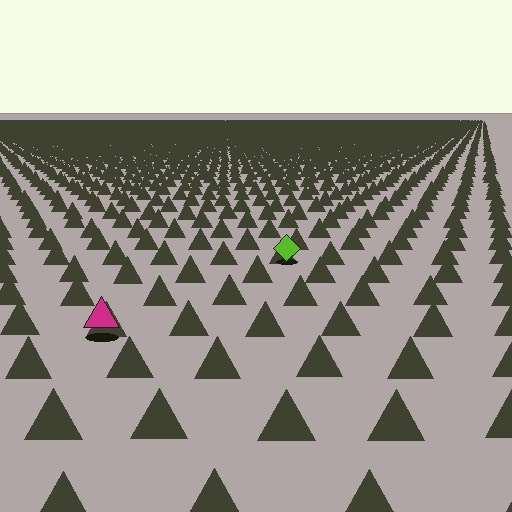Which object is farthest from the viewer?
The lime diamond is farthest from the viewer. It appears smaller and the ground texture around it is denser.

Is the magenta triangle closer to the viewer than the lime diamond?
Yes. The magenta triangle is closer — you can tell from the texture gradient: the ground texture is coarser near it.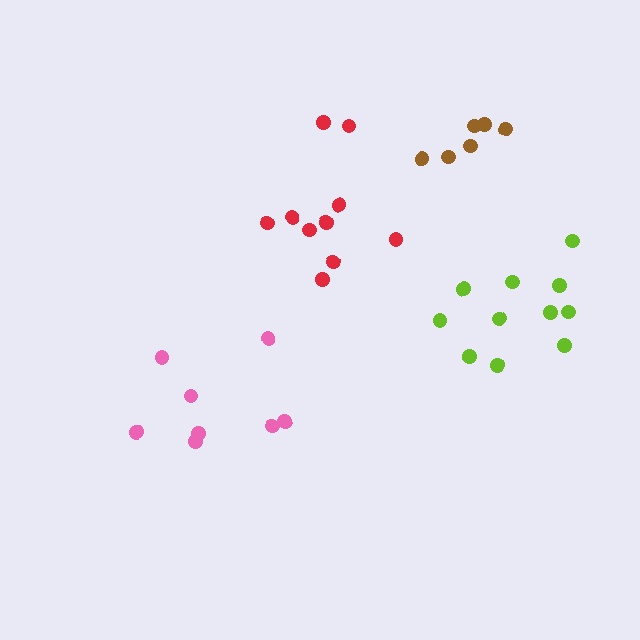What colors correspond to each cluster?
The clusters are colored: red, brown, pink, lime.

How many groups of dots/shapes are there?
There are 4 groups.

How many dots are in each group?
Group 1: 10 dots, Group 2: 6 dots, Group 3: 8 dots, Group 4: 11 dots (35 total).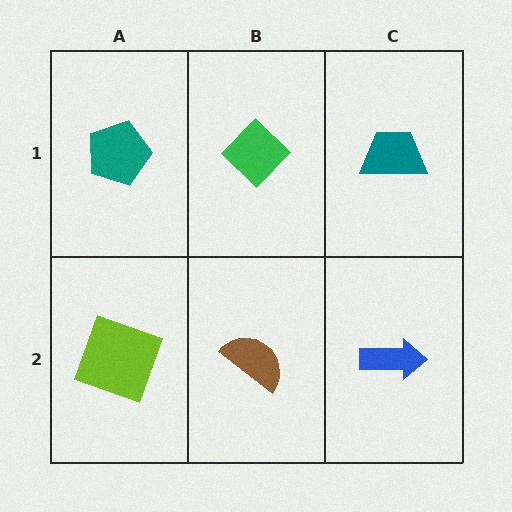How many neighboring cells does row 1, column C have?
2.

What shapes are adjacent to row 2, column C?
A teal trapezoid (row 1, column C), a brown semicircle (row 2, column B).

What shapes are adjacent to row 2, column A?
A teal pentagon (row 1, column A), a brown semicircle (row 2, column B).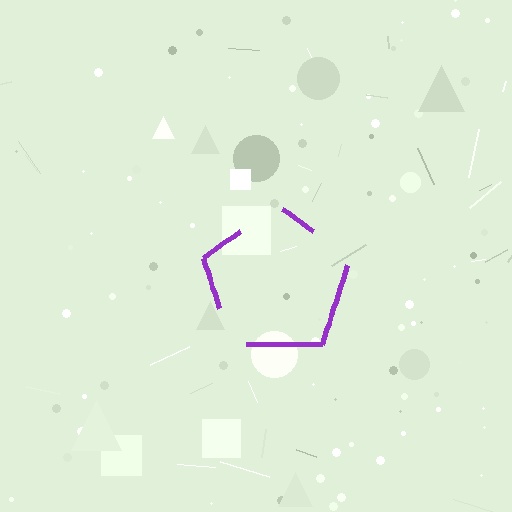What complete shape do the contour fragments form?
The contour fragments form a pentagon.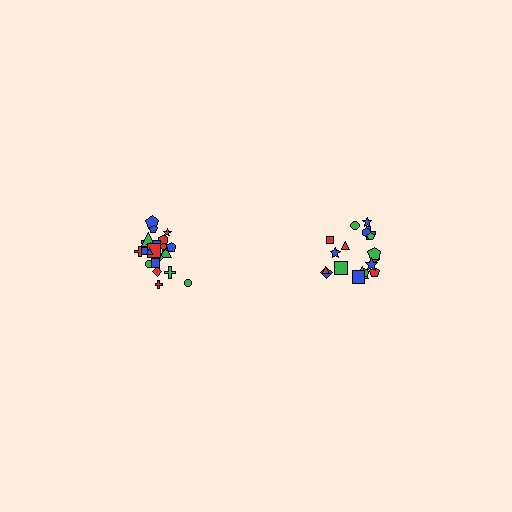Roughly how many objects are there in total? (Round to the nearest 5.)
Roughly 45 objects in total.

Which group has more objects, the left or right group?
The left group.